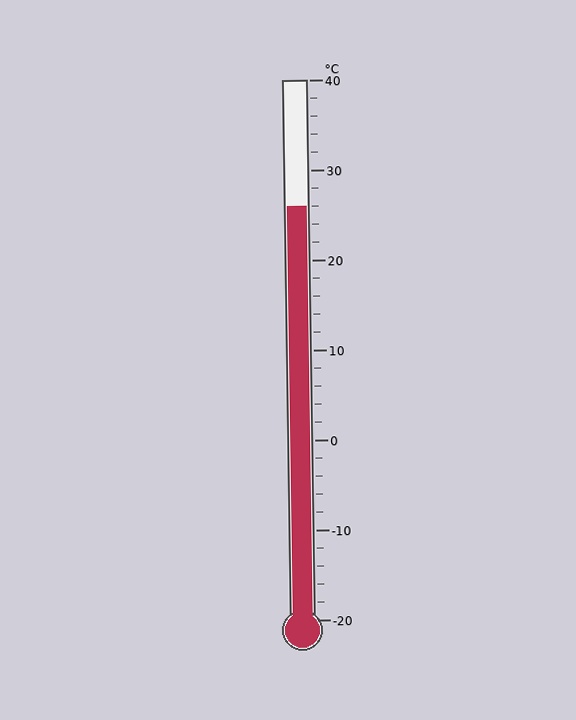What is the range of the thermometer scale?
The thermometer scale ranges from -20°C to 40°C.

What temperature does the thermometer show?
The thermometer shows approximately 26°C.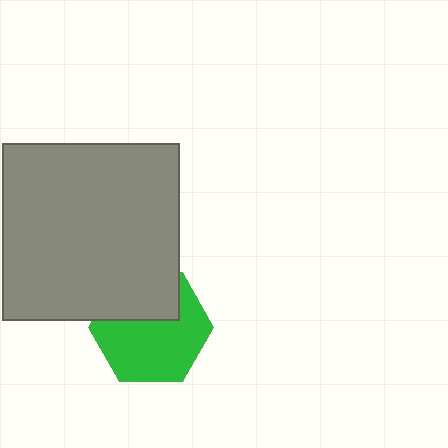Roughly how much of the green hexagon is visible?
About half of it is visible (roughly 64%).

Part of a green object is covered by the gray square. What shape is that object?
It is a hexagon.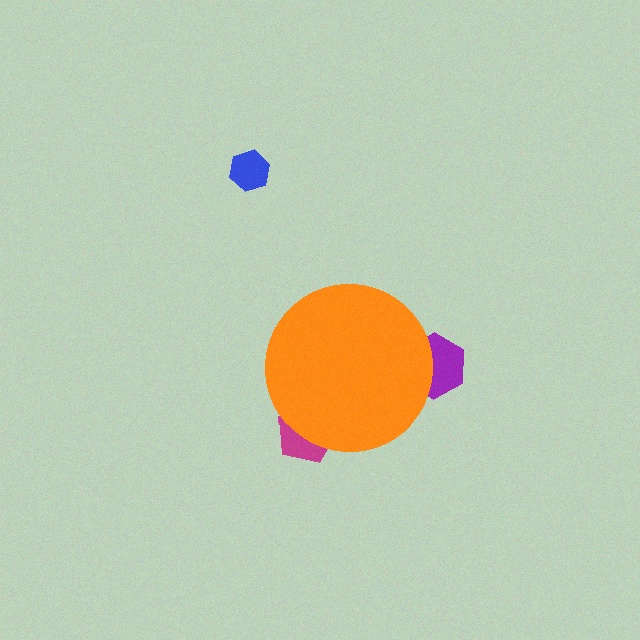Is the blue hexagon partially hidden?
No, the blue hexagon is fully visible.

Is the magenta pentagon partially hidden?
Yes, the magenta pentagon is partially hidden behind the orange circle.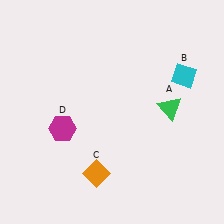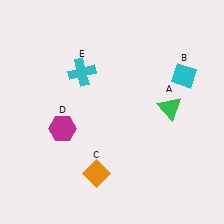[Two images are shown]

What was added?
A cyan cross (E) was added in Image 2.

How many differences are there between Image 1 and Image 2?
There is 1 difference between the two images.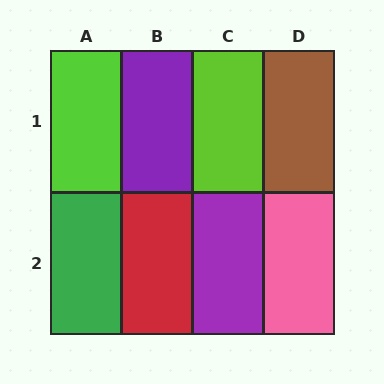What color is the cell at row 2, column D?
Pink.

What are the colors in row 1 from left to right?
Lime, purple, lime, brown.